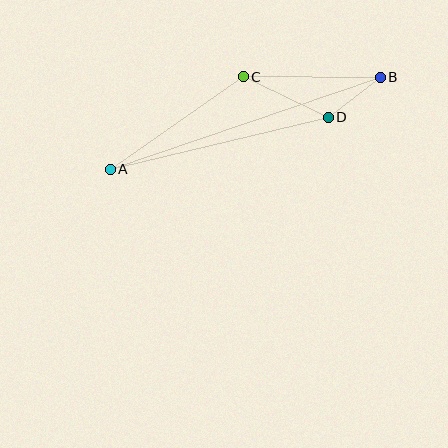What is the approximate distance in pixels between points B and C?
The distance between B and C is approximately 137 pixels.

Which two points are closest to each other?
Points B and D are closest to each other.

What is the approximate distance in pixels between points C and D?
The distance between C and D is approximately 94 pixels.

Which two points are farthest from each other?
Points A and B are farthest from each other.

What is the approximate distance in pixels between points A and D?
The distance between A and D is approximately 224 pixels.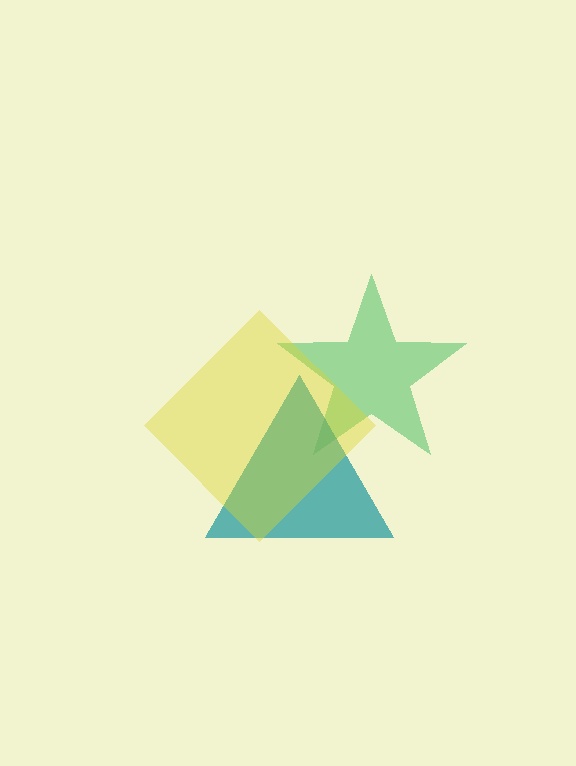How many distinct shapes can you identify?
There are 3 distinct shapes: a green star, a teal triangle, a yellow diamond.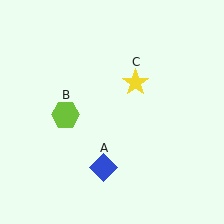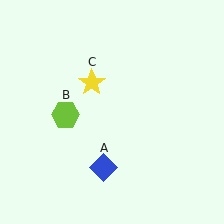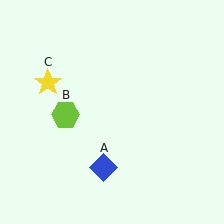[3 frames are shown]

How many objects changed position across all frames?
1 object changed position: yellow star (object C).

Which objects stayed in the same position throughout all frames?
Blue diamond (object A) and lime hexagon (object B) remained stationary.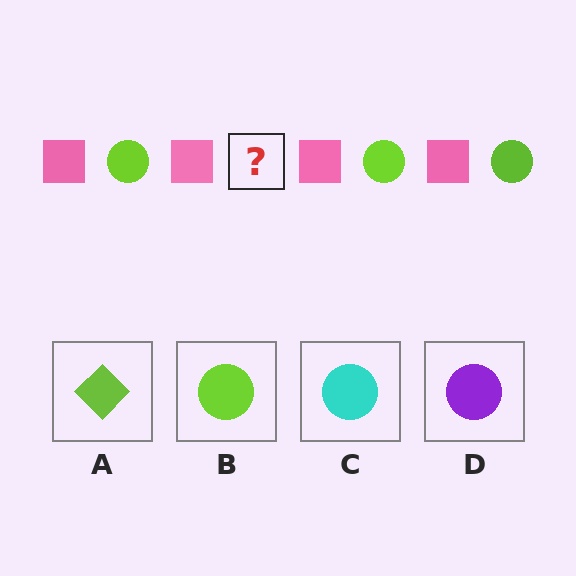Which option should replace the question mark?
Option B.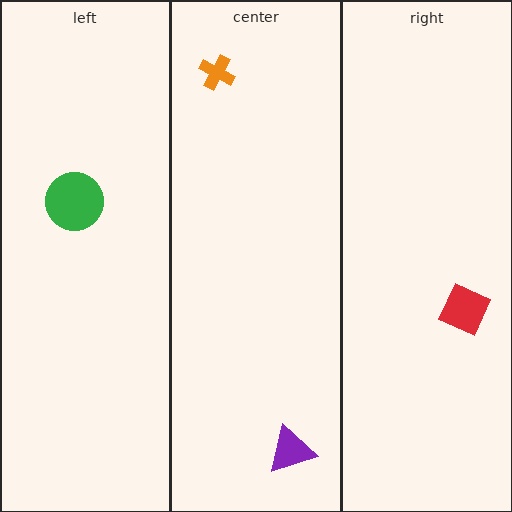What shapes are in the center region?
The purple triangle, the orange cross.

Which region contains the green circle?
The left region.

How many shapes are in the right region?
1.